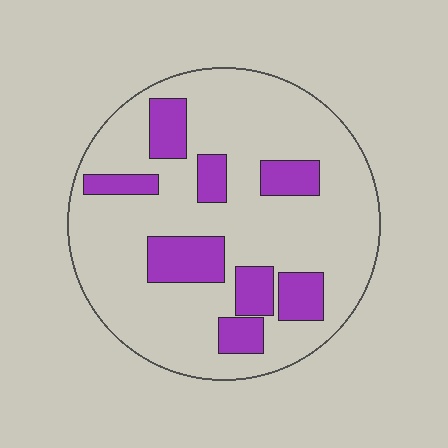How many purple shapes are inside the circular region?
8.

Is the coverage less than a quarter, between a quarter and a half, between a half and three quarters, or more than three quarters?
Less than a quarter.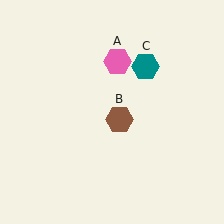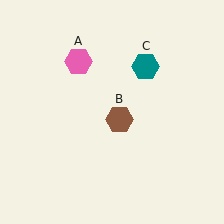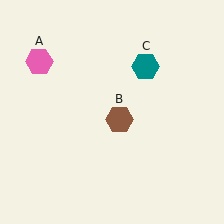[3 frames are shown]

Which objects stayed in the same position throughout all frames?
Brown hexagon (object B) and teal hexagon (object C) remained stationary.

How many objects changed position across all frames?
1 object changed position: pink hexagon (object A).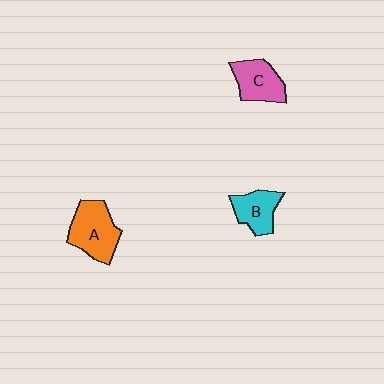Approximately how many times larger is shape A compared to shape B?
Approximately 1.4 times.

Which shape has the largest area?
Shape A (orange).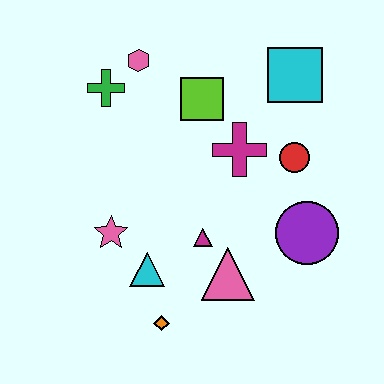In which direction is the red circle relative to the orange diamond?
The red circle is above the orange diamond.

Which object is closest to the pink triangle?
The magenta triangle is closest to the pink triangle.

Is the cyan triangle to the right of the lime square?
No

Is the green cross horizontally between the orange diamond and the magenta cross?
No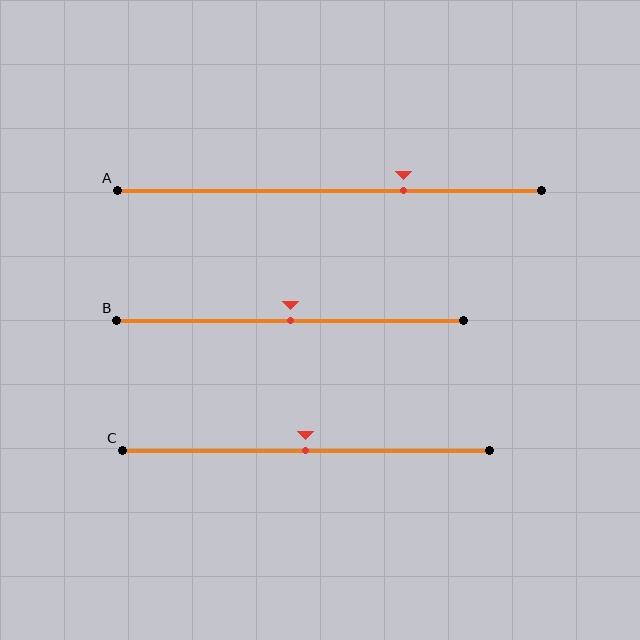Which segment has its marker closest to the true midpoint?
Segment B has its marker closest to the true midpoint.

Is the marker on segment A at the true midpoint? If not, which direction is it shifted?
No, the marker on segment A is shifted to the right by about 18% of the segment length.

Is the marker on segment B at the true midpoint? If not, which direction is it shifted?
Yes, the marker on segment B is at the true midpoint.